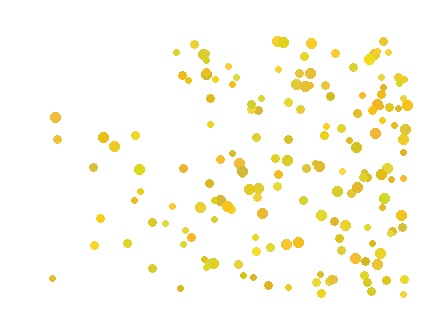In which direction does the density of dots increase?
From left to right, with the right side densest.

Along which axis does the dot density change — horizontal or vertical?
Horizontal.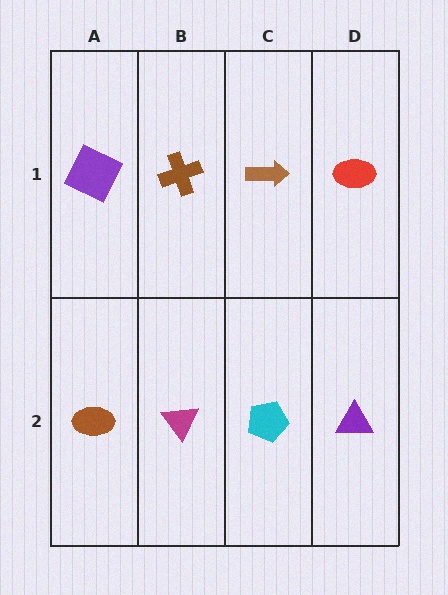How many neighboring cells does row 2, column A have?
2.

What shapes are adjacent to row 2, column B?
A brown cross (row 1, column B), a brown ellipse (row 2, column A), a cyan pentagon (row 2, column C).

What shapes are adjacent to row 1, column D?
A purple triangle (row 2, column D), a brown arrow (row 1, column C).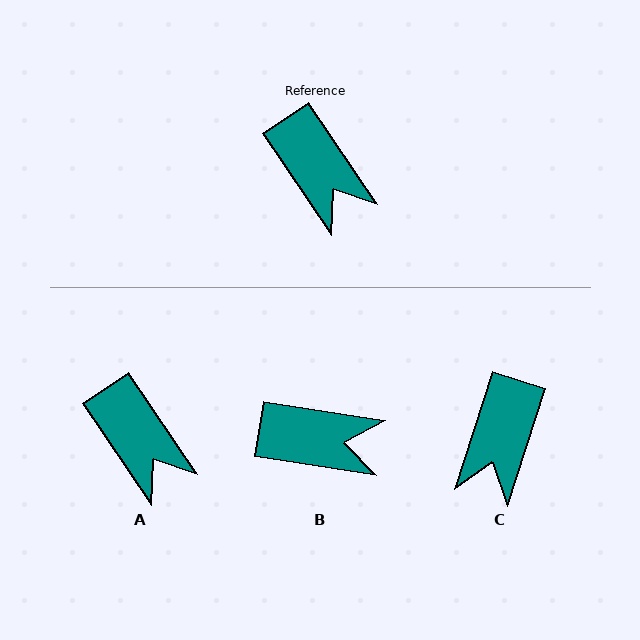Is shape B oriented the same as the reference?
No, it is off by about 47 degrees.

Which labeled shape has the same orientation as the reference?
A.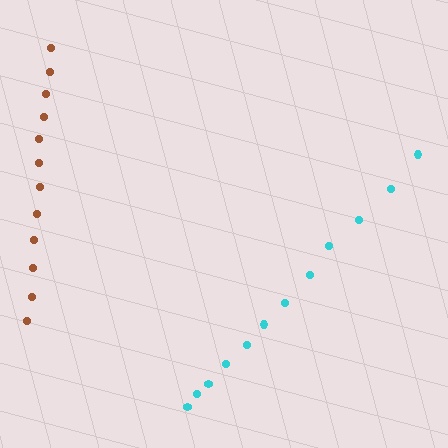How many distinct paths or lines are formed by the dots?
There are 2 distinct paths.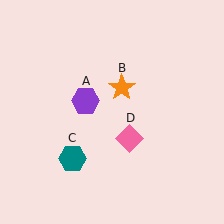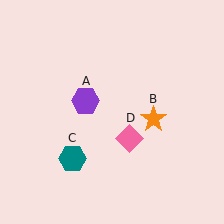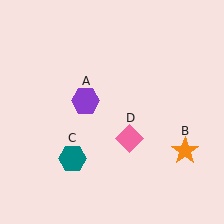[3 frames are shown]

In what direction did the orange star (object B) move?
The orange star (object B) moved down and to the right.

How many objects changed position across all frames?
1 object changed position: orange star (object B).